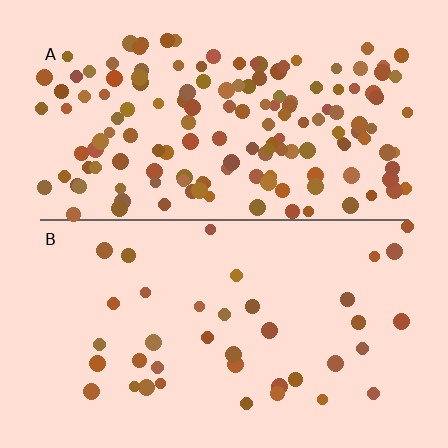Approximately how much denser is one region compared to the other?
Approximately 3.8× — region A over region B.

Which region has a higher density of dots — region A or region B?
A (the top).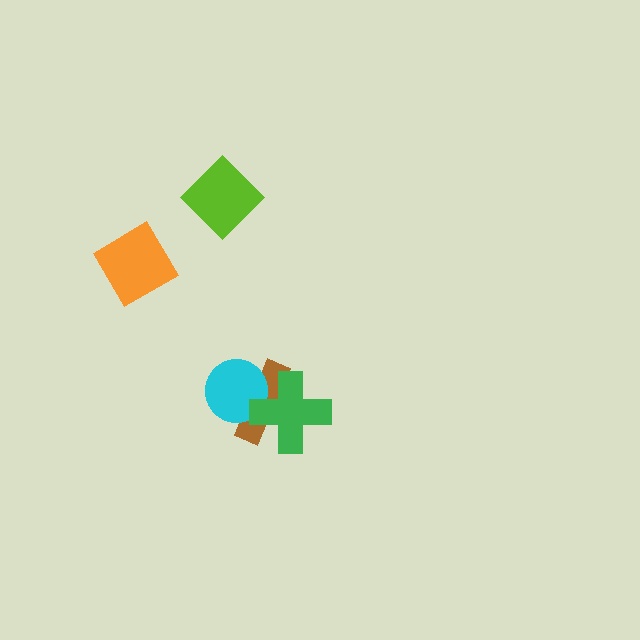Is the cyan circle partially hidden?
Yes, it is partially covered by another shape.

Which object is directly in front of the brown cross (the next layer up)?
The cyan circle is directly in front of the brown cross.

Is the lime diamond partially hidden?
No, no other shape covers it.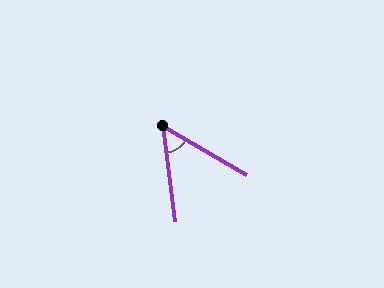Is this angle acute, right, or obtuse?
It is acute.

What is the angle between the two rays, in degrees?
Approximately 53 degrees.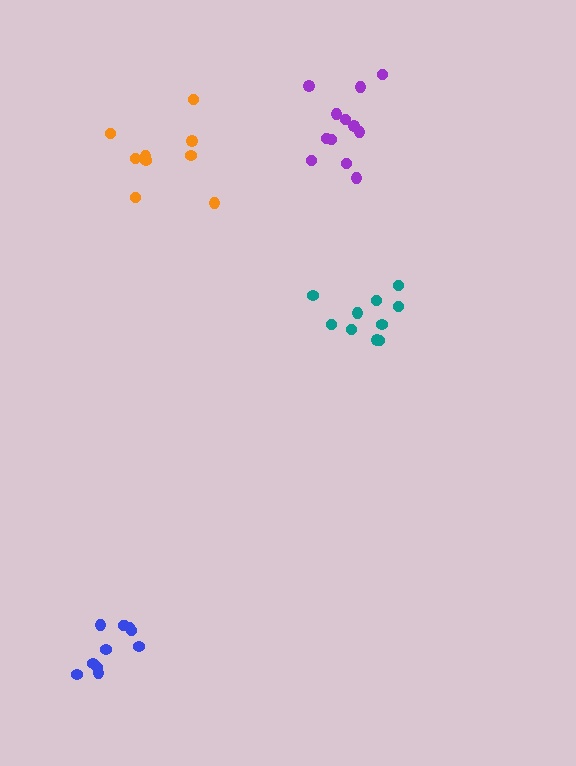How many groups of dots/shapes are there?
There are 4 groups.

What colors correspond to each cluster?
The clusters are colored: purple, orange, teal, blue.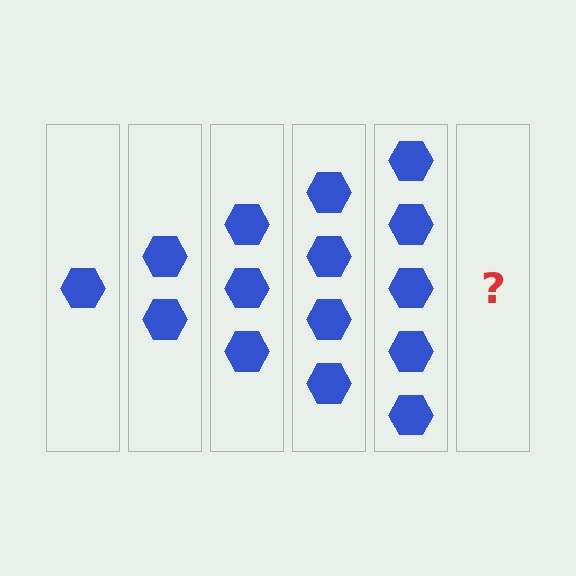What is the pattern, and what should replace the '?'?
The pattern is that each step adds one more hexagon. The '?' should be 6 hexagons.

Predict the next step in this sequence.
The next step is 6 hexagons.